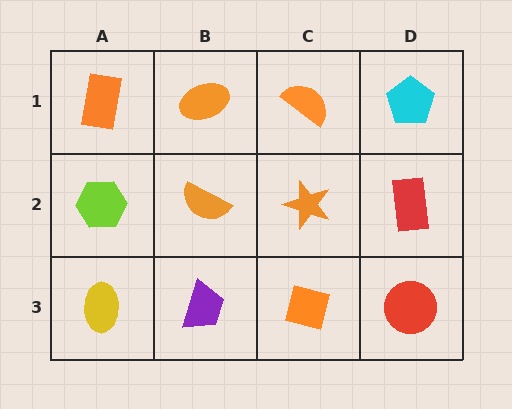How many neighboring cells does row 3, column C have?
3.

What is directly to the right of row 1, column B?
An orange semicircle.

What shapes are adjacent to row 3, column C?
An orange star (row 2, column C), a purple trapezoid (row 3, column B), a red circle (row 3, column D).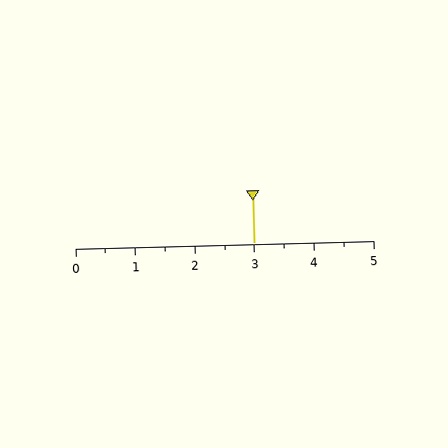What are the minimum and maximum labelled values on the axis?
The axis runs from 0 to 5.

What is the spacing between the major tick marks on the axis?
The major ticks are spaced 1 apart.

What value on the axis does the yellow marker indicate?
The marker indicates approximately 3.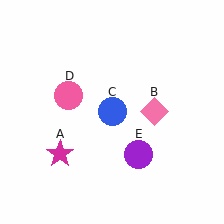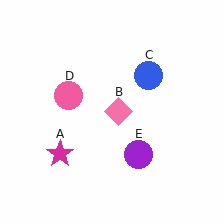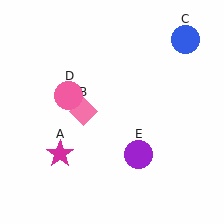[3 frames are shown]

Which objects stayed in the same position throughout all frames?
Magenta star (object A) and pink circle (object D) and purple circle (object E) remained stationary.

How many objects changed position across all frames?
2 objects changed position: pink diamond (object B), blue circle (object C).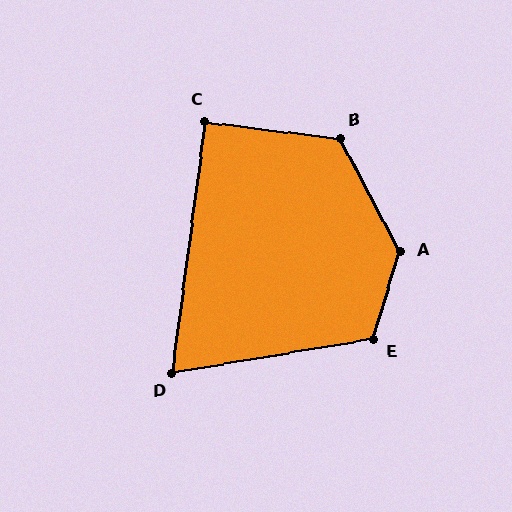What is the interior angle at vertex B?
Approximately 125 degrees (obtuse).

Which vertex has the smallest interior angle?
D, at approximately 73 degrees.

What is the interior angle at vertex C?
Approximately 90 degrees (approximately right).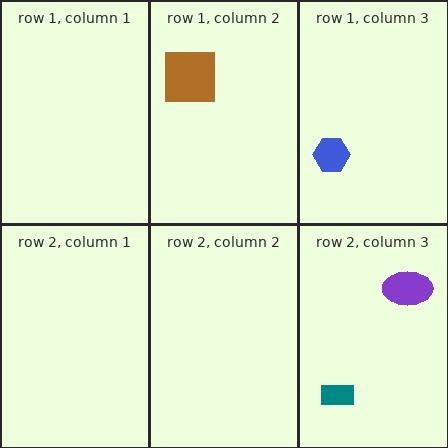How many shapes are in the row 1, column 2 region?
1.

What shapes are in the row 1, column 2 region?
The brown square.